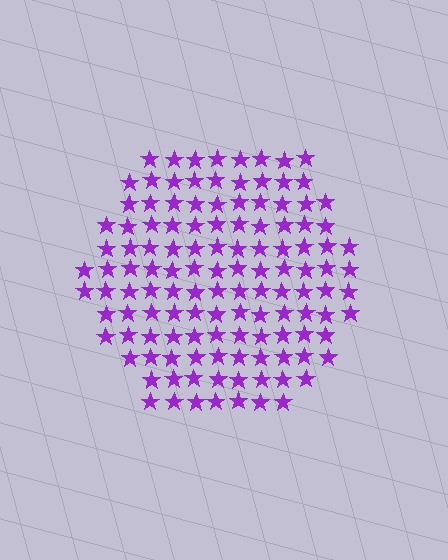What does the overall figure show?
The overall figure shows a hexagon.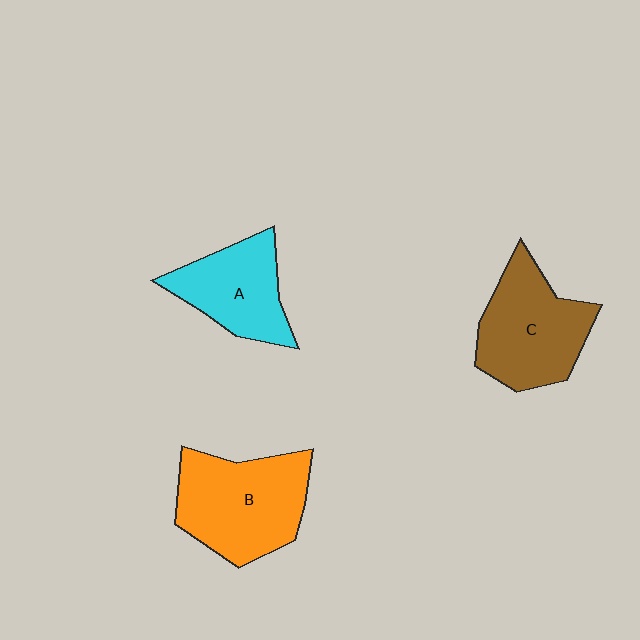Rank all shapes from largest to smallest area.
From largest to smallest: B (orange), C (brown), A (cyan).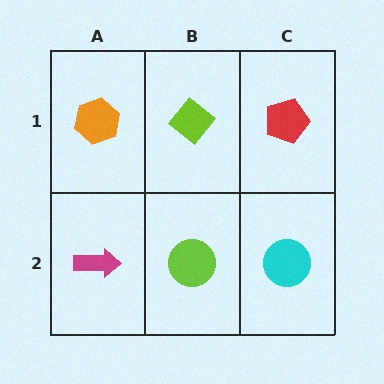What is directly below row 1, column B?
A lime circle.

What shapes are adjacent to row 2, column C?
A red pentagon (row 1, column C), a lime circle (row 2, column B).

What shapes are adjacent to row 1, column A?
A magenta arrow (row 2, column A), a lime diamond (row 1, column B).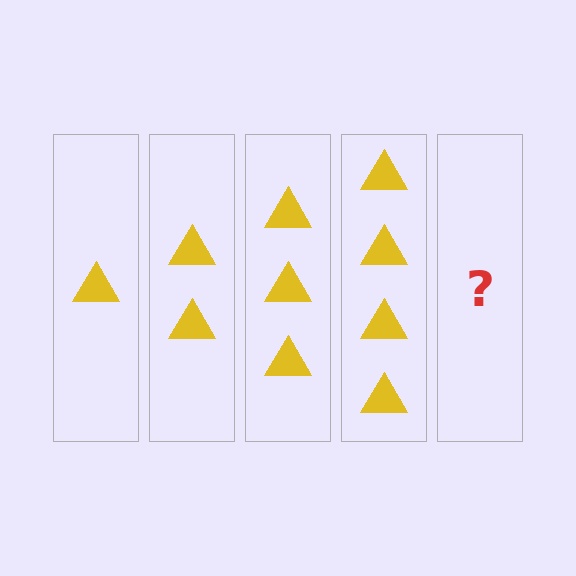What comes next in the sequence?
The next element should be 5 triangles.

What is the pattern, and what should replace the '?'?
The pattern is that each step adds one more triangle. The '?' should be 5 triangles.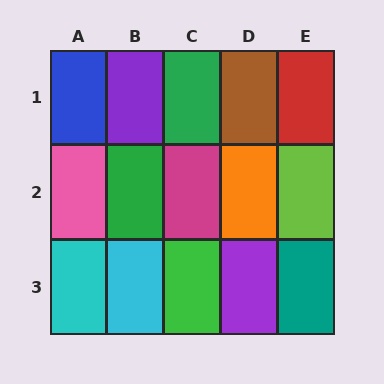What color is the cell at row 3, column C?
Green.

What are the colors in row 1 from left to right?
Blue, purple, green, brown, red.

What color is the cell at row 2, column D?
Orange.